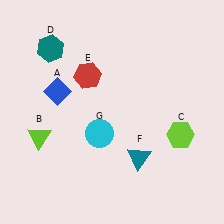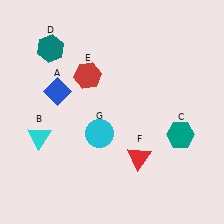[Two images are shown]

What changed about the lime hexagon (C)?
In Image 1, C is lime. In Image 2, it changed to teal.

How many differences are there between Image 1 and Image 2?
There are 3 differences between the two images.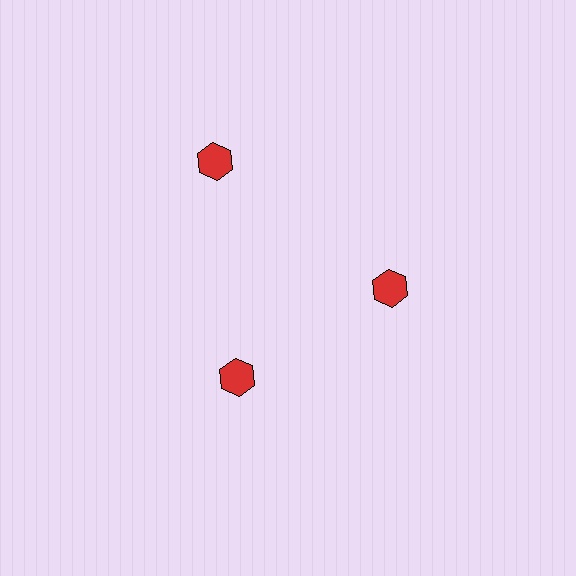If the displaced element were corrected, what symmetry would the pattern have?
It would have 3-fold rotational symmetry — the pattern would map onto itself every 120 degrees.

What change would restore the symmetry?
The symmetry would be restored by moving it inward, back onto the ring so that all 3 hexagons sit at equal angles and equal distance from the center.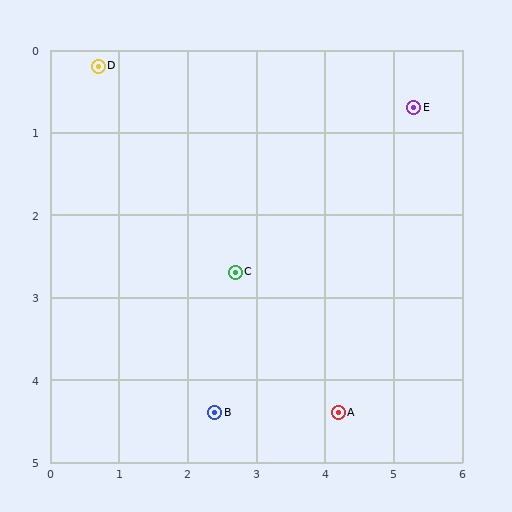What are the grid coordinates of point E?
Point E is at approximately (5.3, 0.7).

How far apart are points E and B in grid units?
Points E and B are about 4.7 grid units apart.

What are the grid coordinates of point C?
Point C is at approximately (2.7, 2.7).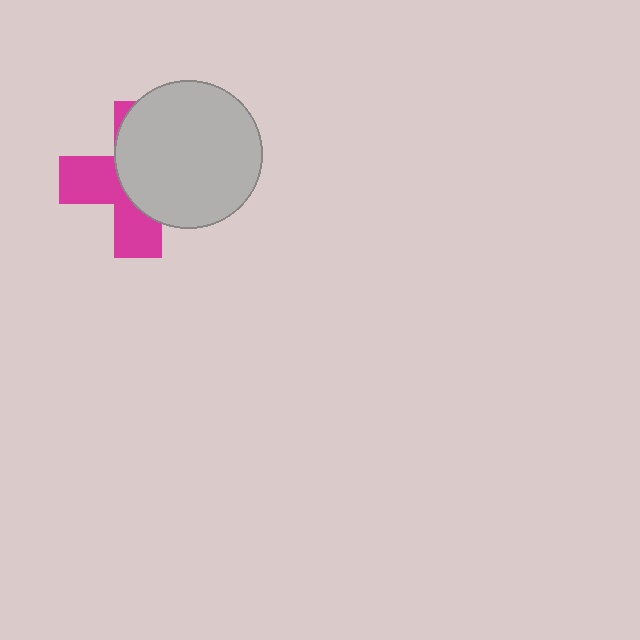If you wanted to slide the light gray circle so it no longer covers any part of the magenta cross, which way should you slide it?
Slide it right — that is the most direct way to separate the two shapes.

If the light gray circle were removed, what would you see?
You would see the complete magenta cross.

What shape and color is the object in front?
The object in front is a light gray circle.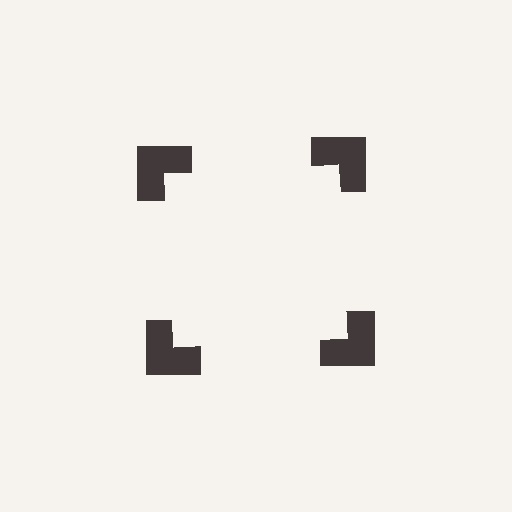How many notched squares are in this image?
There are 4 — one at each vertex of the illusory square.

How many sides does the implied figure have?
4 sides.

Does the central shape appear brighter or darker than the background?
It typically appears slightly brighter than the background, even though no actual brightness change is drawn.